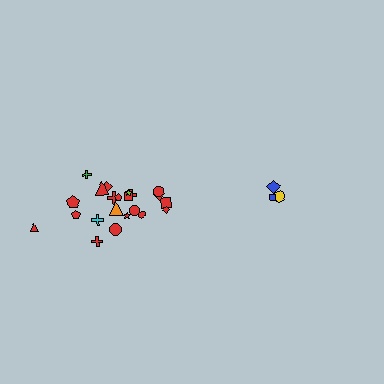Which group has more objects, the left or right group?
The left group.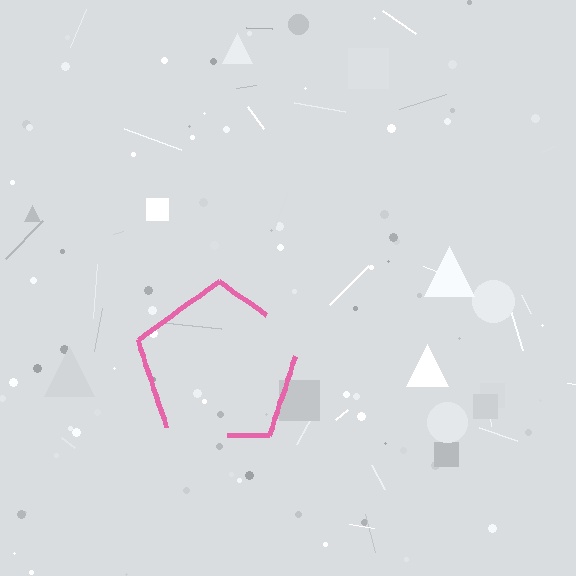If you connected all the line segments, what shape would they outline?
They would outline a pentagon.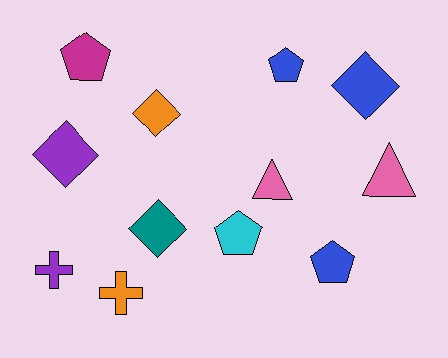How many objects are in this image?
There are 12 objects.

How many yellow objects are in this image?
There are no yellow objects.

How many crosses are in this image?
There are 2 crosses.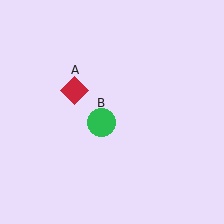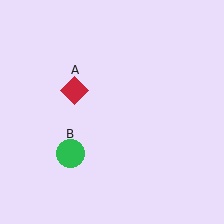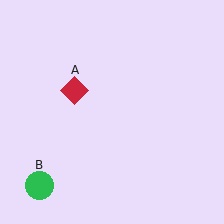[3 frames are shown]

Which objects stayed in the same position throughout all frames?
Red diamond (object A) remained stationary.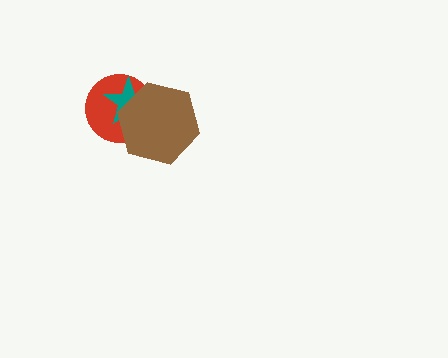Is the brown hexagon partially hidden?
No, no other shape covers it.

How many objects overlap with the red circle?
2 objects overlap with the red circle.